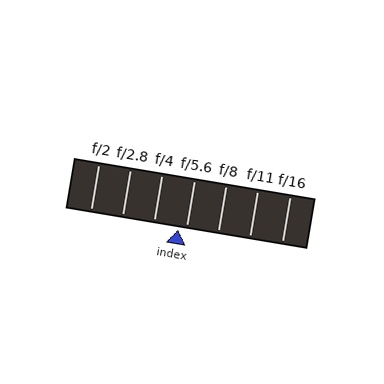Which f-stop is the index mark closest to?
The index mark is closest to f/5.6.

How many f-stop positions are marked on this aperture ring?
There are 7 f-stop positions marked.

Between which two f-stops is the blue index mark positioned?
The index mark is between f/4 and f/5.6.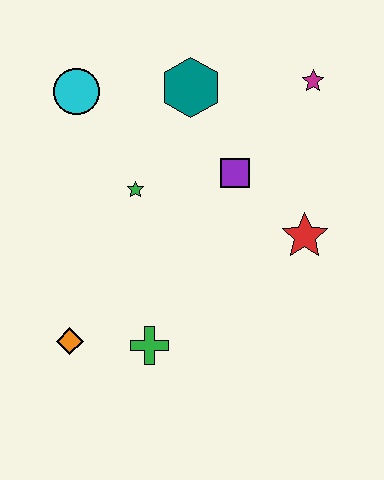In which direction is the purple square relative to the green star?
The purple square is to the right of the green star.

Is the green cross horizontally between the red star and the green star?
Yes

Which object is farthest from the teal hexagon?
The orange diamond is farthest from the teal hexagon.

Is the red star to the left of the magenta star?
Yes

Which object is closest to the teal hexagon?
The purple square is closest to the teal hexagon.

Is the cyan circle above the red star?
Yes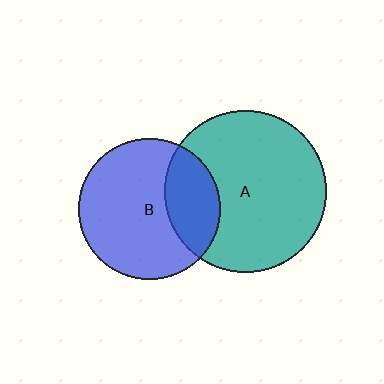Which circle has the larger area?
Circle A (teal).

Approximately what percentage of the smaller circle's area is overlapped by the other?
Approximately 30%.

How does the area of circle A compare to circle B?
Approximately 1.3 times.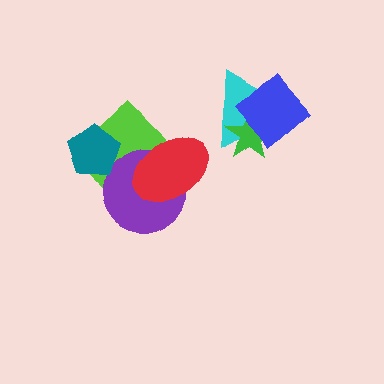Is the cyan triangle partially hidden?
Yes, it is partially covered by another shape.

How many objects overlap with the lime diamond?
3 objects overlap with the lime diamond.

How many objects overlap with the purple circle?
2 objects overlap with the purple circle.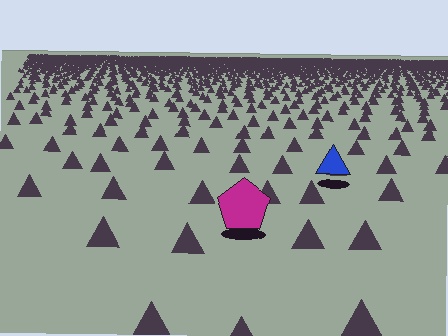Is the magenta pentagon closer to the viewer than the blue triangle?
Yes. The magenta pentagon is closer — you can tell from the texture gradient: the ground texture is coarser near it.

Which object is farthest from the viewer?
The blue triangle is farthest from the viewer. It appears smaller and the ground texture around it is denser.